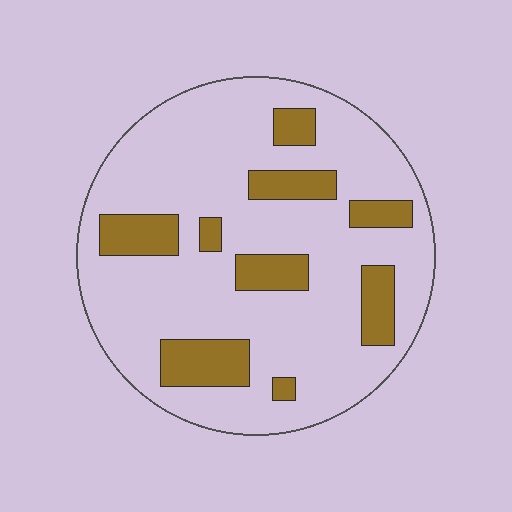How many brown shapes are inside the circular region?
9.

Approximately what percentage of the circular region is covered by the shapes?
Approximately 20%.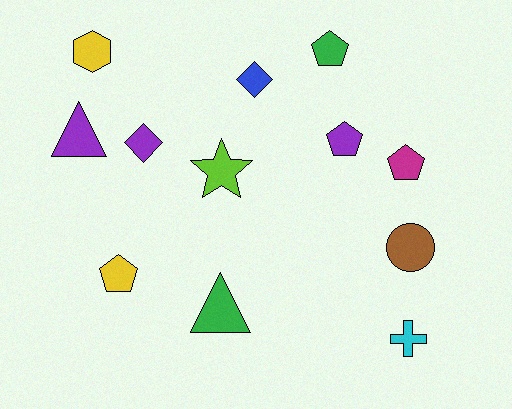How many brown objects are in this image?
There is 1 brown object.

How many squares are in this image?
There are no squares.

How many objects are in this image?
There are 12 objects.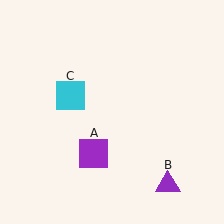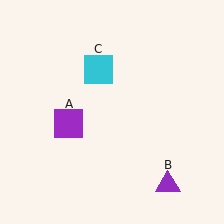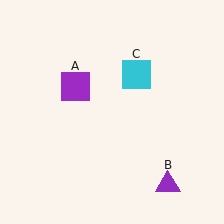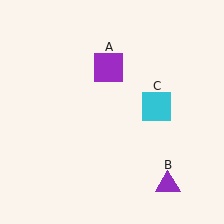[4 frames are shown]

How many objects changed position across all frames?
2 objects changed position: purple square (object A), cyan square (object C).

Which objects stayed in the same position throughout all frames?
Purple triangle (object B) remained stationary.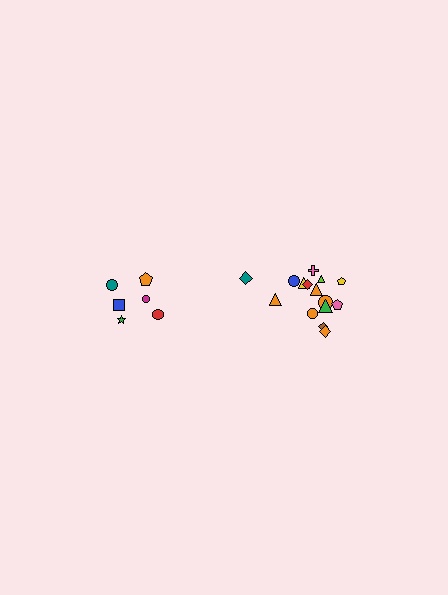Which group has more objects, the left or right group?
The right group.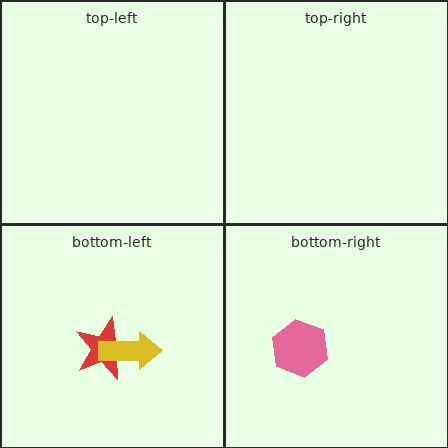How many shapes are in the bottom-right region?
1.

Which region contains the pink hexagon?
The bottom-right region.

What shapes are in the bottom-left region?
The red star, the yellow arrow.